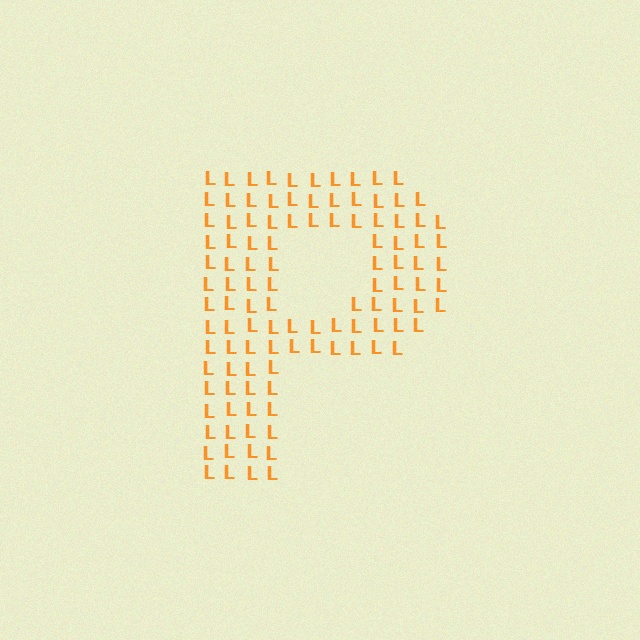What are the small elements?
The small elements are letter L's.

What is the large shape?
The large shape is the letter P.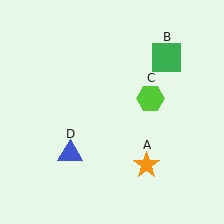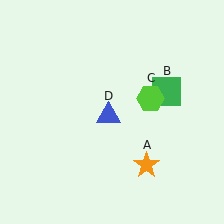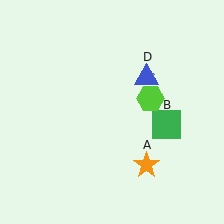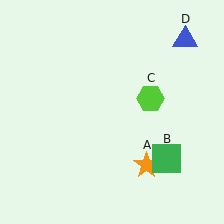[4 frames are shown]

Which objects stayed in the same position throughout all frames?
Orange star (object A) and lime hexagon (object C) remained stationary.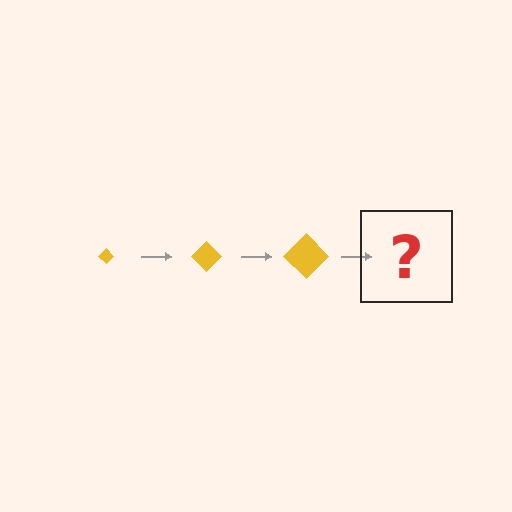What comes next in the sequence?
The next element should be a yellow diamond, larger than the previous one.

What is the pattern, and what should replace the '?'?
The pattern is that the diamond gets progressively larger each step. The '?' should be a yellow diamond, larger than the previous one.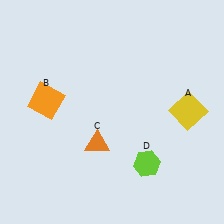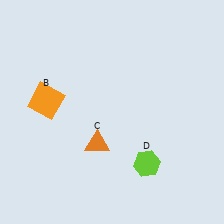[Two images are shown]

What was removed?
The yellow square (A) was removed in Image 2.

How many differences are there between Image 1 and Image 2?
There is 1 difference between the two images.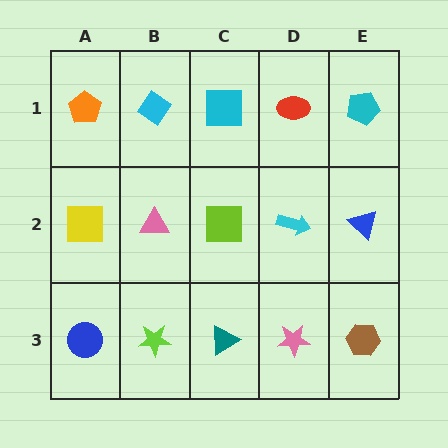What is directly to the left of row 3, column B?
A blue circle.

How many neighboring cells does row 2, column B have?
4.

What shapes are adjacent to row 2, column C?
A cyan square (row 1, column C), a teal triangle (row 3, column C), a pink triangle (row 2, column B), a cyan arrow (row 2, column D).